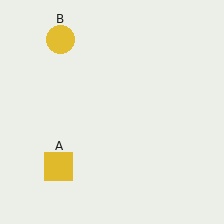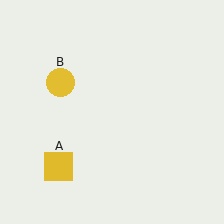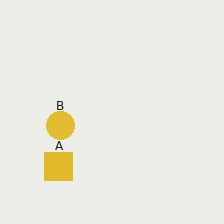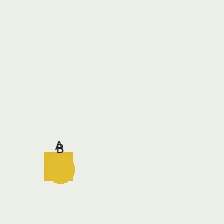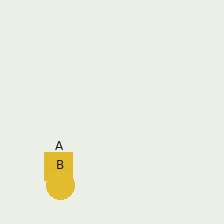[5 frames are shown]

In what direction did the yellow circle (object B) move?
The yellow circle (object B) moved down.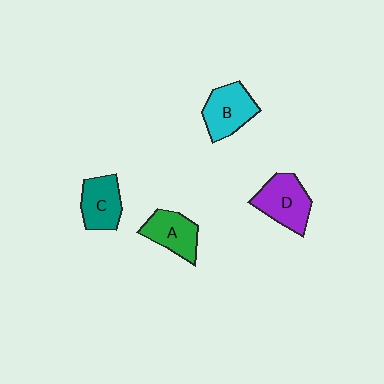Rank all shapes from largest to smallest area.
From largest to smallest: D (purple), B (cyan), A (green), C (teal).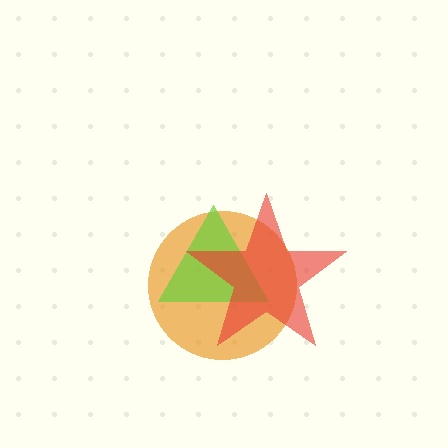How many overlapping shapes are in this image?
There are 3 overlapping shapes in the image.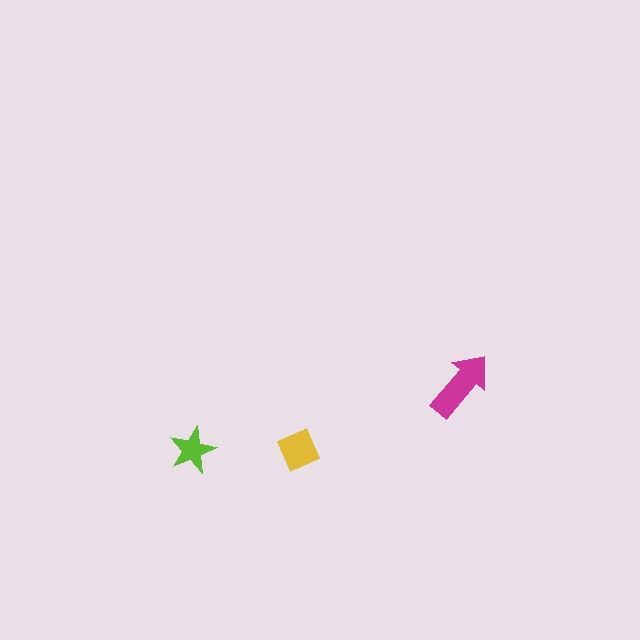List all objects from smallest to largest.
The lime star, the yellow square, the magenta arrow.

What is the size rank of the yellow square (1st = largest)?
2nd.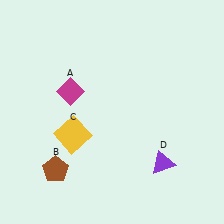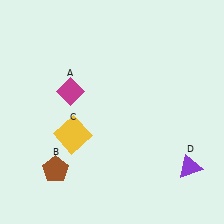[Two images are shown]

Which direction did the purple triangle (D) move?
The purple triangle (D) moved right.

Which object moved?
The purple triangle (D) moved right.